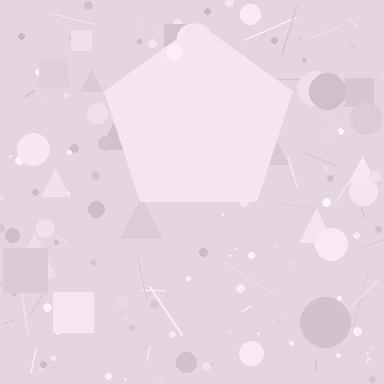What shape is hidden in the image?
A pentagon is hidden in the image.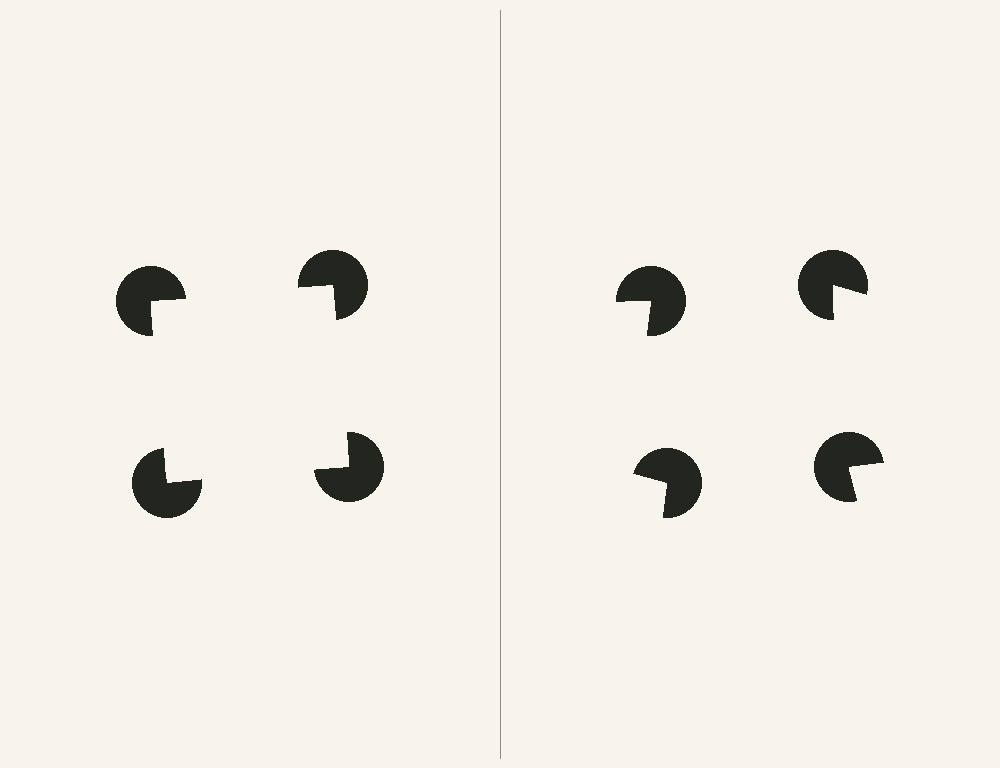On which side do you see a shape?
An illusory square appears on the left side. On the right side the wedge cuts are rotated, so no coherent shape forms.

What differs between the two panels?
The pac-man discs are positioned identically on both sides; only the wedge orientations differ. On the left they align to a square; on the right they are misaligned.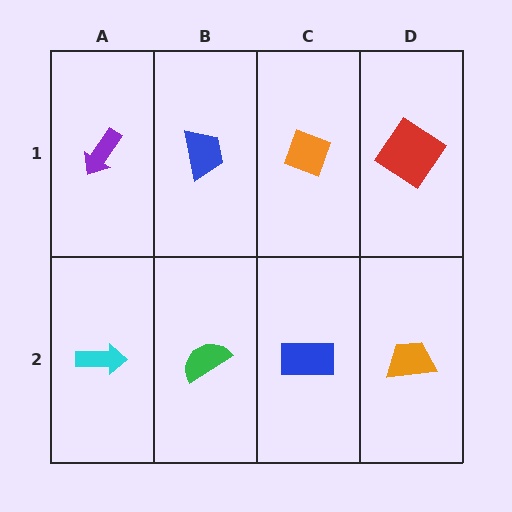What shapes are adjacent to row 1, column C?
A blue rectangle (row 2, column C), a blue trapezoid (row 1, column B), a red diamond (row 1, column D).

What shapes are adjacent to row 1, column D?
An orange trapezoid (row 2, column D), an orange diamond (row 1, column C).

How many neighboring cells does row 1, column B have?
3.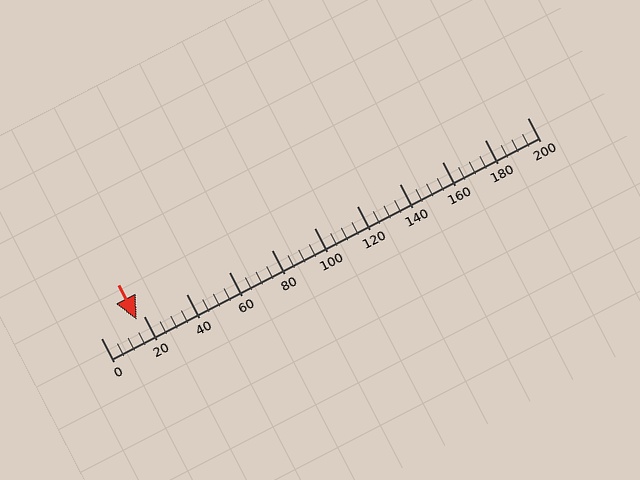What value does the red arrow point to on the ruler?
The red arrow points to approximately 17.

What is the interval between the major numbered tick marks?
The major tick marks are spaced 20 units apart.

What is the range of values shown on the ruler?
The ruler shows values from 0 to 200.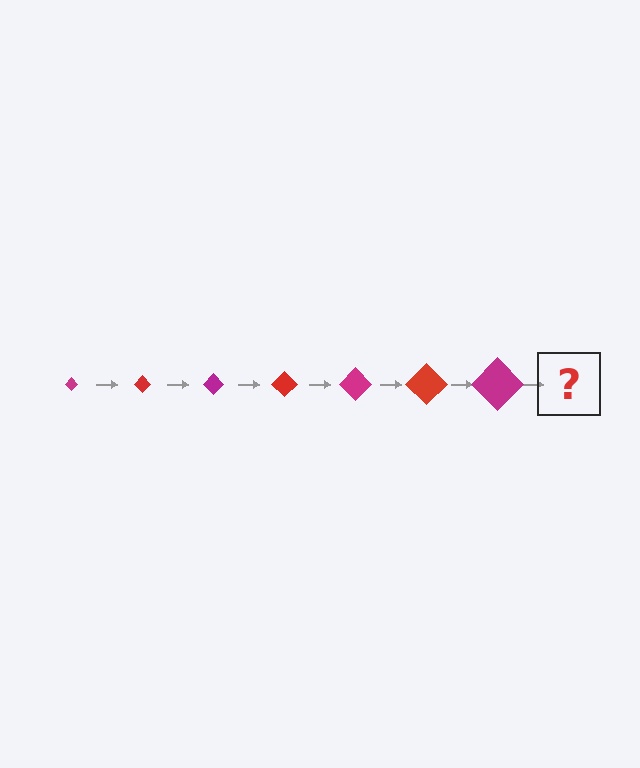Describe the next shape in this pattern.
It should be a red diamond, larger than the previous one.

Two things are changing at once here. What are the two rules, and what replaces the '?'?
The two rules are that the diamond grows larger each step and the color cycles through magenta and red. The '?' should be a red diamond, larger than the previous one.